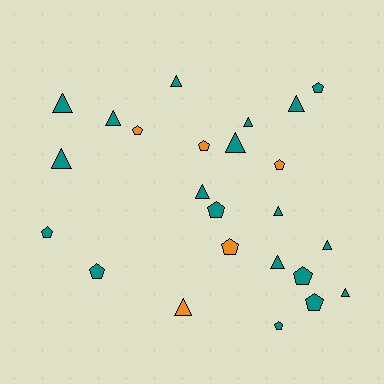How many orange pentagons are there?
There are 4 orange pentagons.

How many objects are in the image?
There are 24 objects.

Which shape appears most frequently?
Triangle, with 13 objects.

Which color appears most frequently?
Teal, with 19 objects.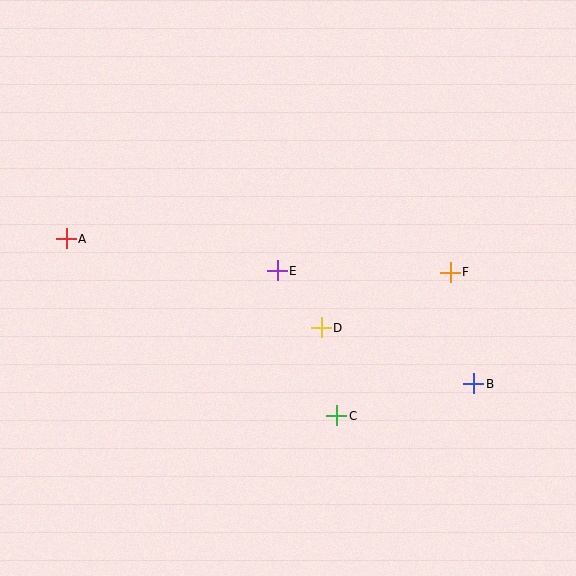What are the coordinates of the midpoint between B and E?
The midpoint between B and E is at (376, 327).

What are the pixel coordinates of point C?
Point C is at (337, 416).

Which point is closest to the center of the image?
Point E at (277, 271) is closest to the center.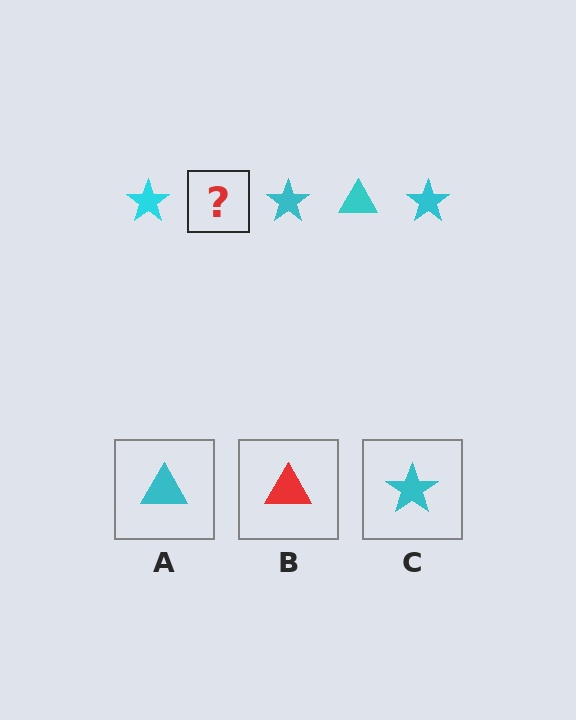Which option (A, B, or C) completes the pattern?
A.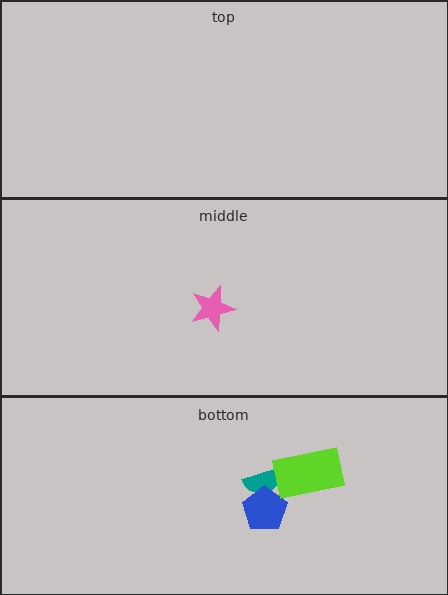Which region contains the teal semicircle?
The bottom region.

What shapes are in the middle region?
The pink star.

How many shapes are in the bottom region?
3.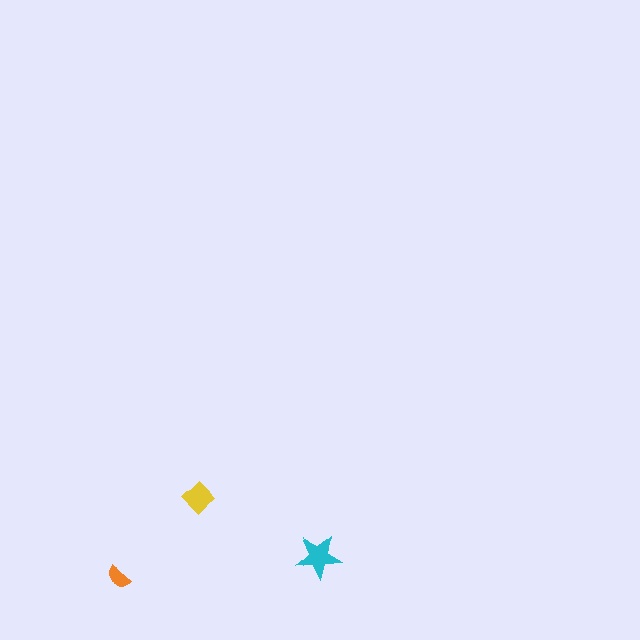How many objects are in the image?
There are 3 objects in the image.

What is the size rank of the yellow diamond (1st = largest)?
2nd.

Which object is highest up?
The yellow diamond is topmost.